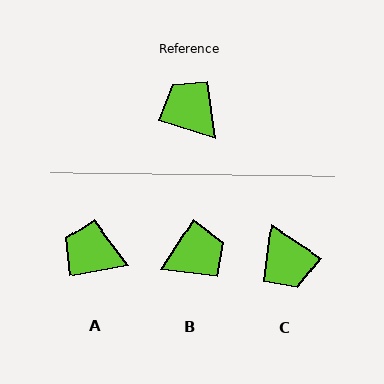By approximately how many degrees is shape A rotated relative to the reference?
Approximately 29 degrees counter-clockwise.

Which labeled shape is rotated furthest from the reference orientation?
C, about 164 degrees away.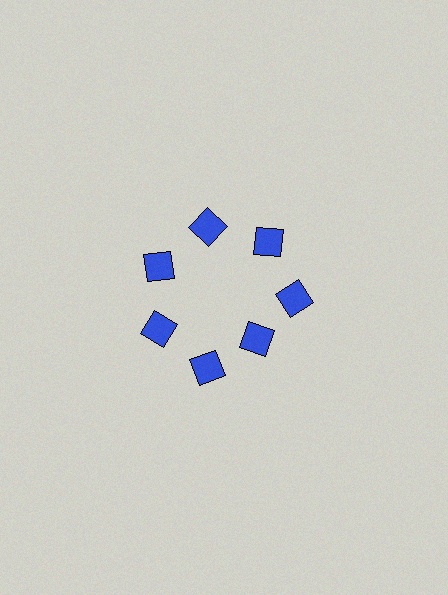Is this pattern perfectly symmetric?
No. The 7 blue diamonds are arranged in a ring, but one element near the 5 o'clock position is pulled inward toward the center, breaking the 7-fold rotational symmetry.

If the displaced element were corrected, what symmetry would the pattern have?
It would have 7-fold rotational symmetry — the pattern would map onto itself every 51 degrees.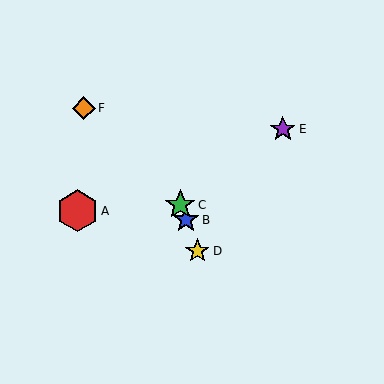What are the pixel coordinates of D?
Object D is at (197, 251).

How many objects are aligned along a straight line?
3 objects (B, C, D) are aligned along a straight line.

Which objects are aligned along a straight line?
Objects B, C, D are aligned along a straight line.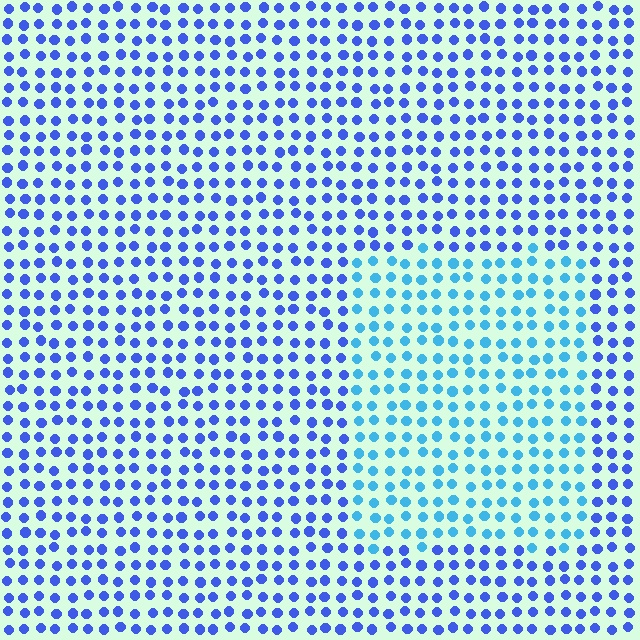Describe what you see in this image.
The image is filled with small blue elements in a uniform arrangement. A rectangle-shaped region is visible where the elements are tinted to a slightly different hue, forming a subtle color boundary.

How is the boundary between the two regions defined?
The boundary is defined purely by a slight shift in hue (about 33 degrees). Spacing, size, and orientation are identical on both sides.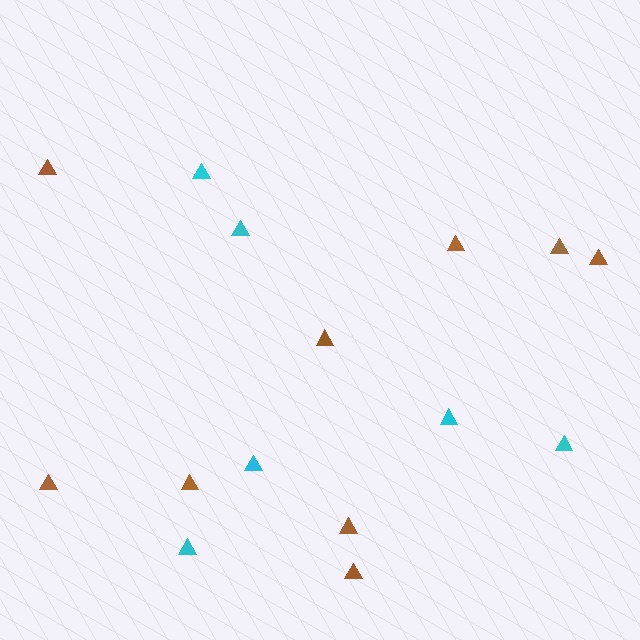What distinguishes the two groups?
There are 2 groups: one group of cyan triangles (6) and one group of brown triangles (9).